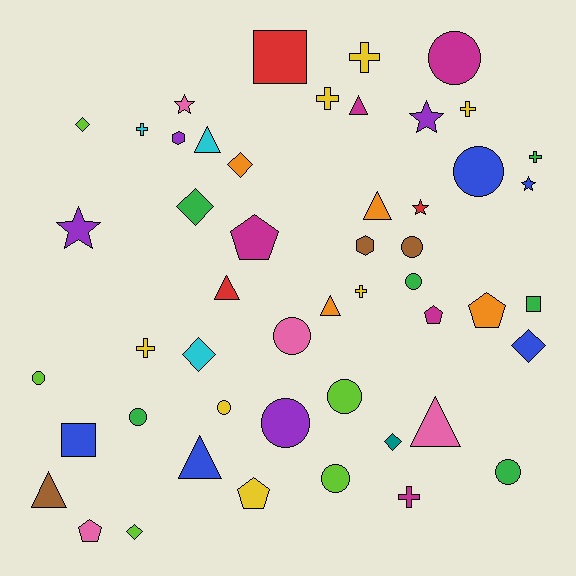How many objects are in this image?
There are 50 objects.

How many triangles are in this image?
There are 8 triangles.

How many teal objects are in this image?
There is 1 teal object.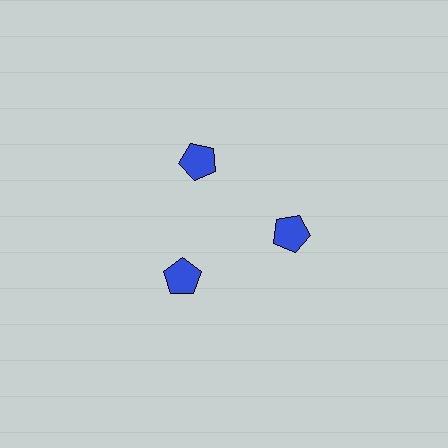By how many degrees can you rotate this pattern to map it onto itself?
The pattern maps onto itself every 120 degrees of rotation.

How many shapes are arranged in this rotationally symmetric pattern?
There are 3 shapes, arranged in 3 groups of 1.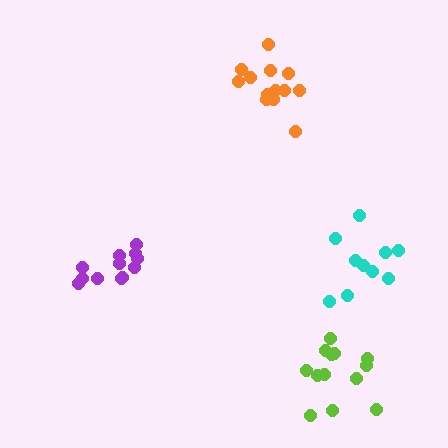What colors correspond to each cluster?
The clusters are colored: lime, purple, cyan, orange.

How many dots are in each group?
Group 1: 13 dots, Group 2: 12 dots, Group 3: 10 dots, Group 4: 13 dots (48 total).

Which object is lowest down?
The lime cluster is bottommost.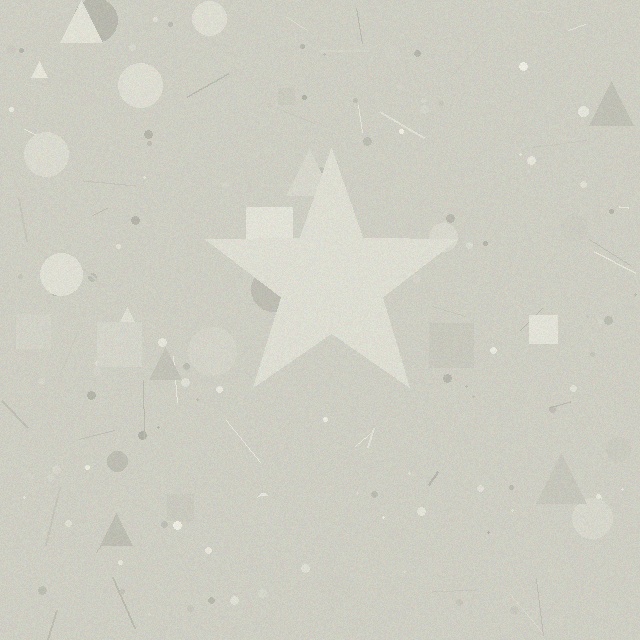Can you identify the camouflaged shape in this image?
The camouflaged shape is a star.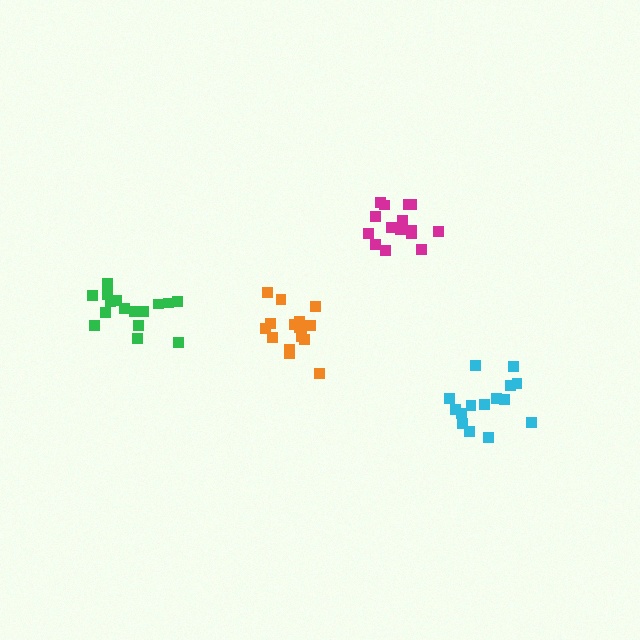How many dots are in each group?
Group 1: 16 dots, Group 2: 15 dots, Group 3: 15 dots, Group 4: 15 dots (61 total).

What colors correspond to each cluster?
The clusters are colored: green, magenta, cyan, orange.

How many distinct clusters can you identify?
There are 4 distinct clusters.